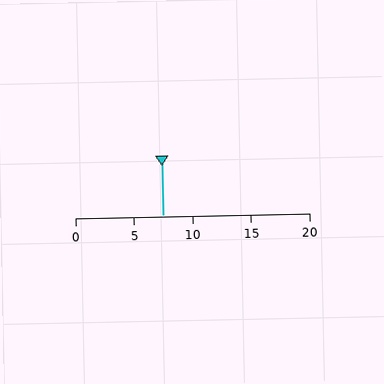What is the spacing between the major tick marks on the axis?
The major ticks are spaced 5 apart.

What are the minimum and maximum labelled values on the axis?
The axis runs from 0 to 20.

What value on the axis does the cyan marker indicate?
The marker indicates approximately 7.5.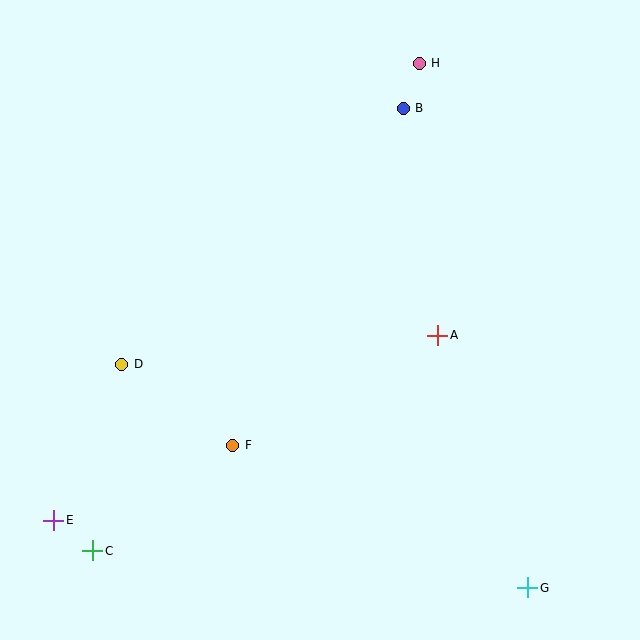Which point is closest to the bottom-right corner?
Point G is closest to the bottom-right corner.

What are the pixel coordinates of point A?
Point A is at (438, 335).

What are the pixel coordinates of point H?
Point H is at (419, 63).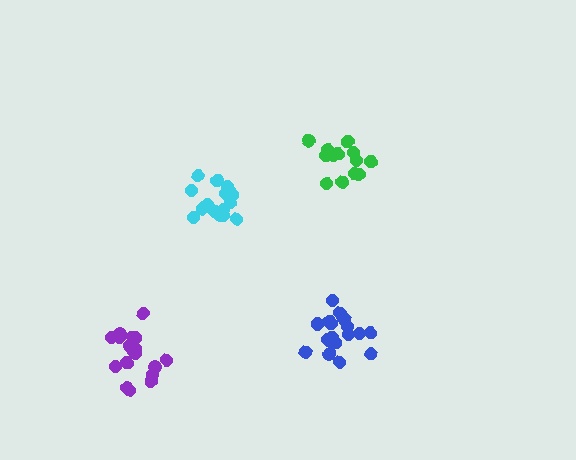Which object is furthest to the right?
The green cluster is rightmost.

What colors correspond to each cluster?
The clusters are colored: green, purple, cyan, blue.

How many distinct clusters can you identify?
There are 4 distinct clusters.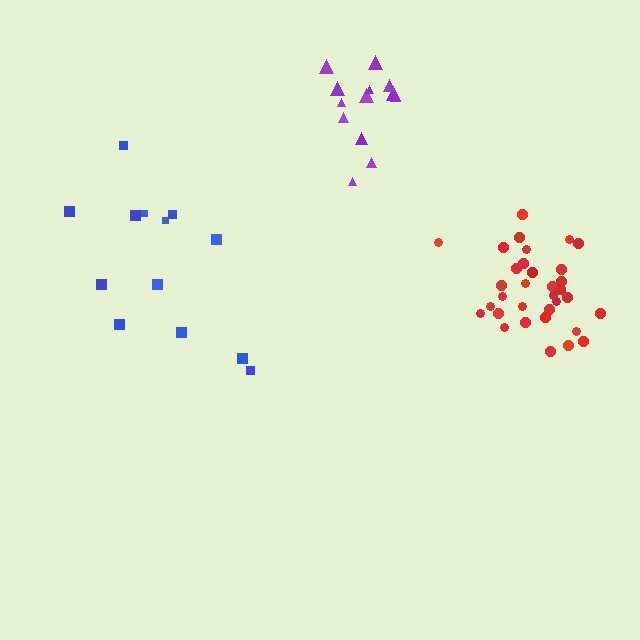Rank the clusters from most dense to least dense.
red, purple, blue.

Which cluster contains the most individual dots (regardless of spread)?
Red (33).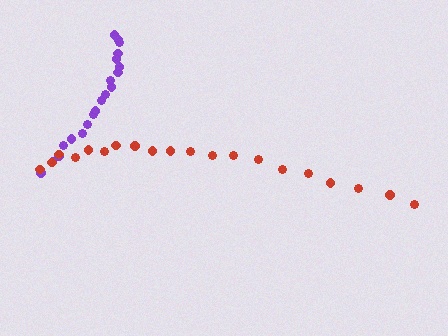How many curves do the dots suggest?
There are 2 distinct paths.